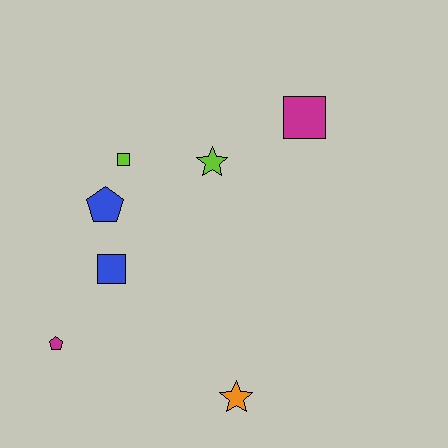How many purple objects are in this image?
There are no purple objects.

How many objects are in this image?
There are 7 objects.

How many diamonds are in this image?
There are no diamonds.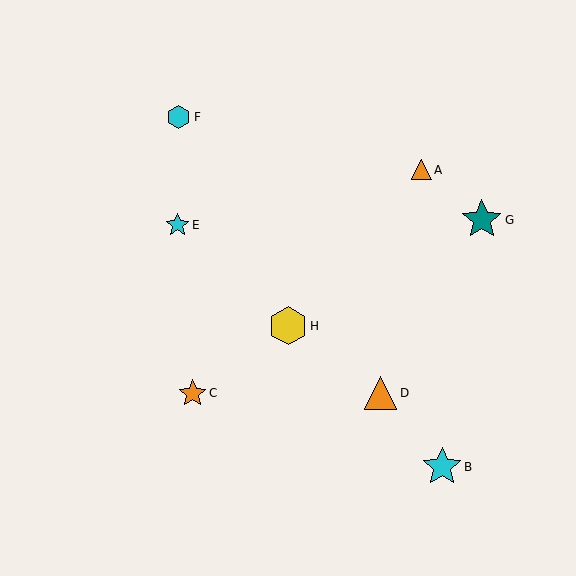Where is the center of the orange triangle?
The center of the orange triangle is at (381, 393).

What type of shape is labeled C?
Shape C is an orange star.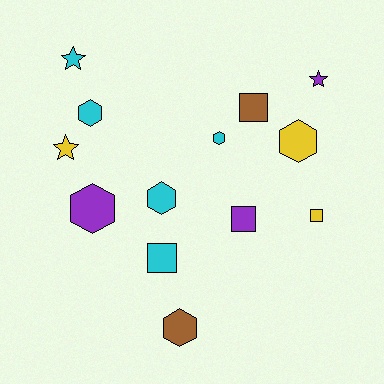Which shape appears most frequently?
Hexagon, with 6 objects.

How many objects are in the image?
There are 13 objects.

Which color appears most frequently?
Cyan, with 5 objects.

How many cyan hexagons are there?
There are 3 cyan hexagons.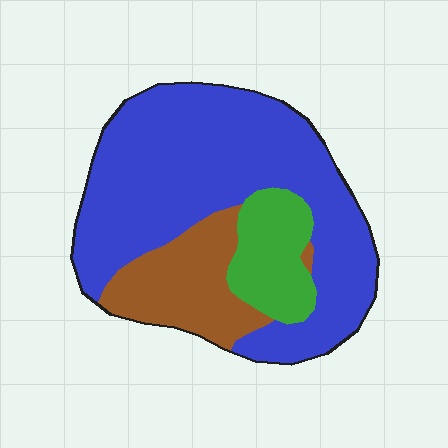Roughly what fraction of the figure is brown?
Brown takes up about one fifth (1/5) of the figure.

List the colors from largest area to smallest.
From largest to smallest: blue, brown, green.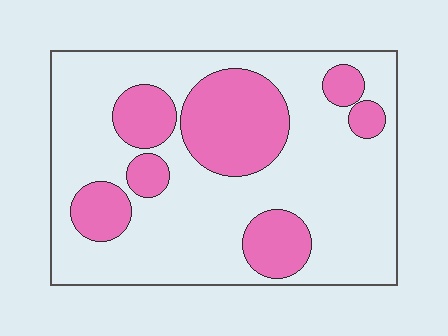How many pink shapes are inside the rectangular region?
7.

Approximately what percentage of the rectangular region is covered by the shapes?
Approximately 30%.